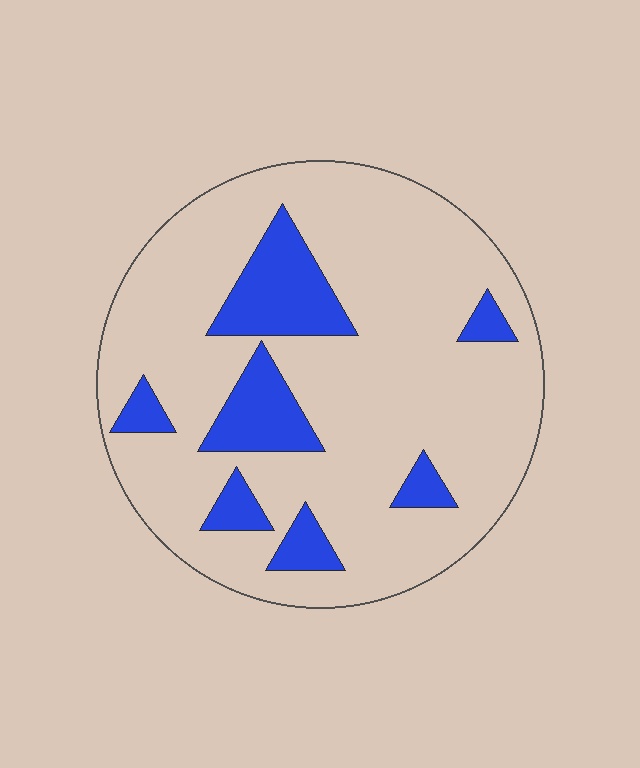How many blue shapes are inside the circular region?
7.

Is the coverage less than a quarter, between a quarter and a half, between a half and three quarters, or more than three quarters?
Less than a quarter.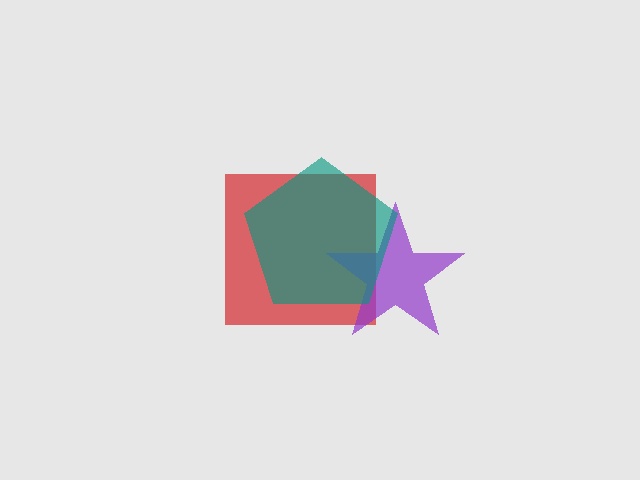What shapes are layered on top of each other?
The layered shapes are: a red square, a purple star, a teal pentagon.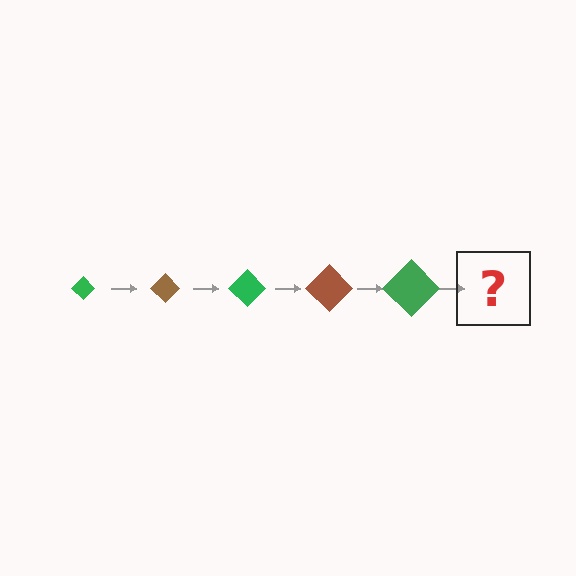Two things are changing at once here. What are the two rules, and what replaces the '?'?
The two rules are that the diamond grows larger each step and the color cycles through green and brown. The '?' should be a brown diamond, larger than the previous one.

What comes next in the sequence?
The next element should be a brown diamond, larger than the previous one.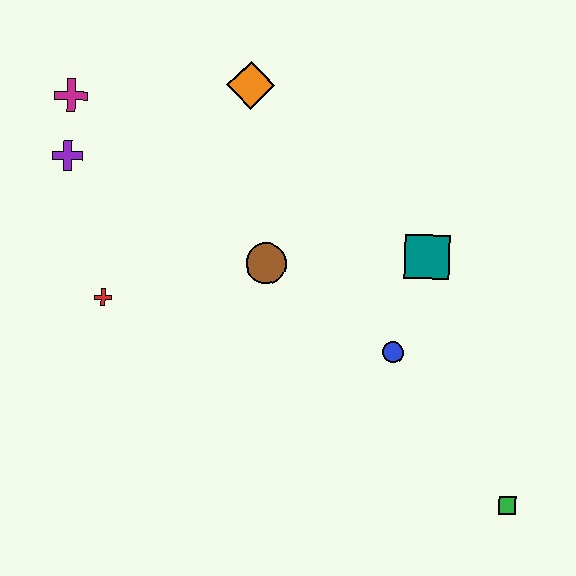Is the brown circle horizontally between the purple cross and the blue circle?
Yes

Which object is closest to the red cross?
The purple cross is closest to the red cross.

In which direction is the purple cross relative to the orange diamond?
The purple cross is to the left of the orange diamond.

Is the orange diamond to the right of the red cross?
Yes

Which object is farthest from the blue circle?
The magenta cross is farthest from the blue circle.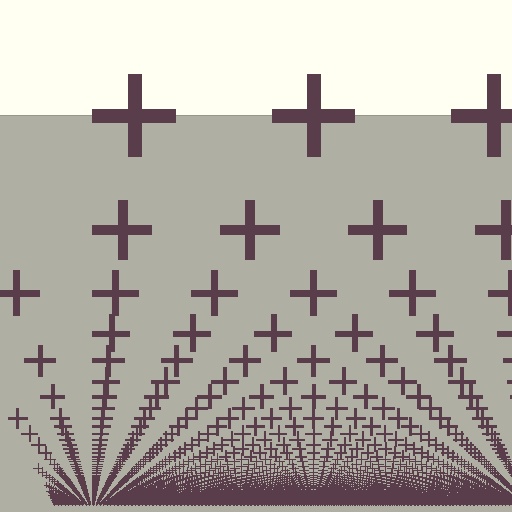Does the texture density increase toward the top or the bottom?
Density increases toward the bottom.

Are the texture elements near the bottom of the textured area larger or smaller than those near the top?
Smaller. The gradient is inverted — elements near the bottom are smaller and denser.